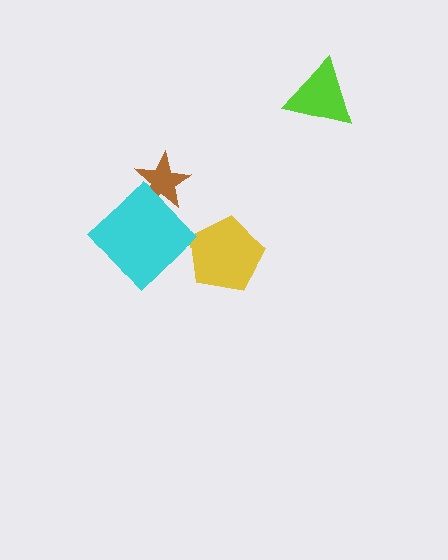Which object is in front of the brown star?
The cyan diamond is in front of the brown star.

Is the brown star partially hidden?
Yes, it is partially covered by another shape.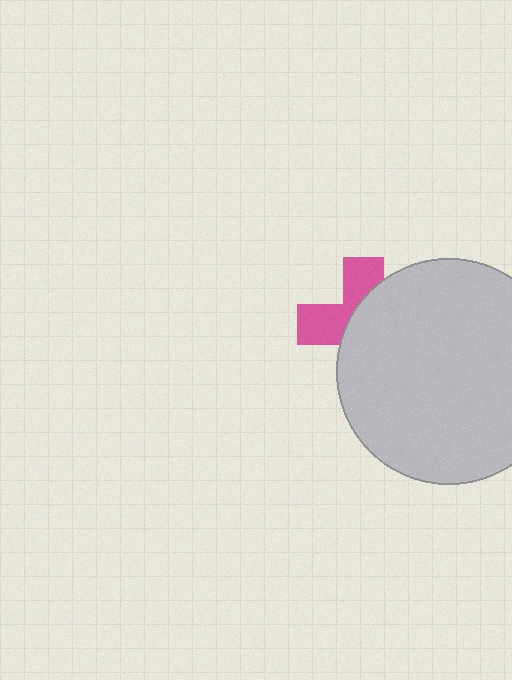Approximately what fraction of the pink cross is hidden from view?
Roughly 62% of the pink cross is hidden behind the light gray circle.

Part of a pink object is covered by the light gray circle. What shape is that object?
It is a cross.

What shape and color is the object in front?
The object in front is a light gray circle.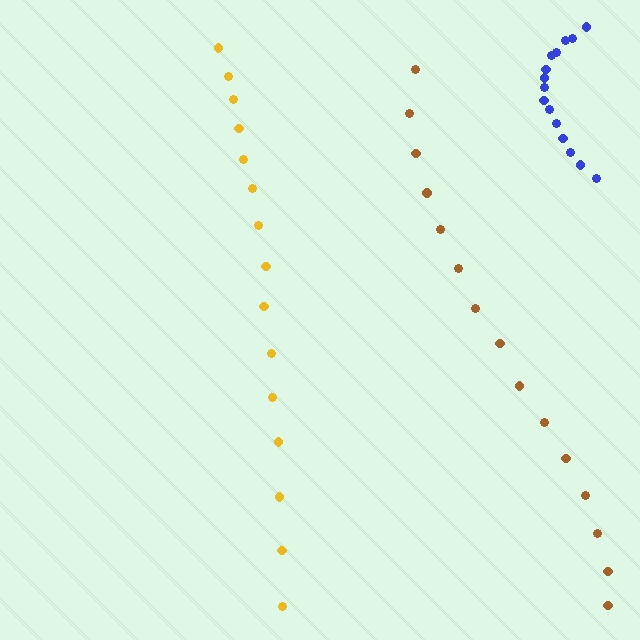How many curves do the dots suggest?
There are 3 distinct paths.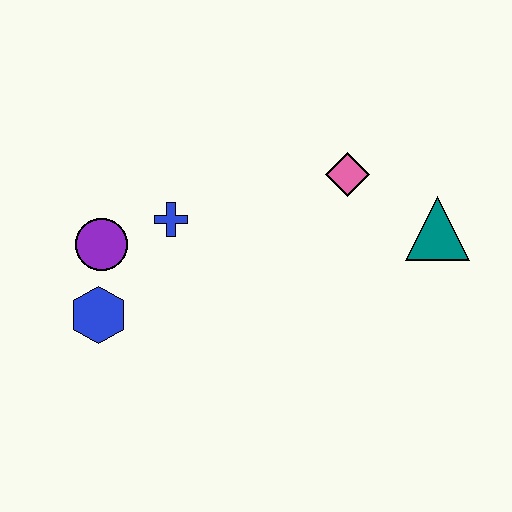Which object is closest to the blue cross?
The purple circle is closest to the blue cross.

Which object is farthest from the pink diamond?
The blue hexagon is farthest from the pink diamond.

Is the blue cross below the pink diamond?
Yes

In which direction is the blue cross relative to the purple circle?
The blue cross is to the right of the purple circle.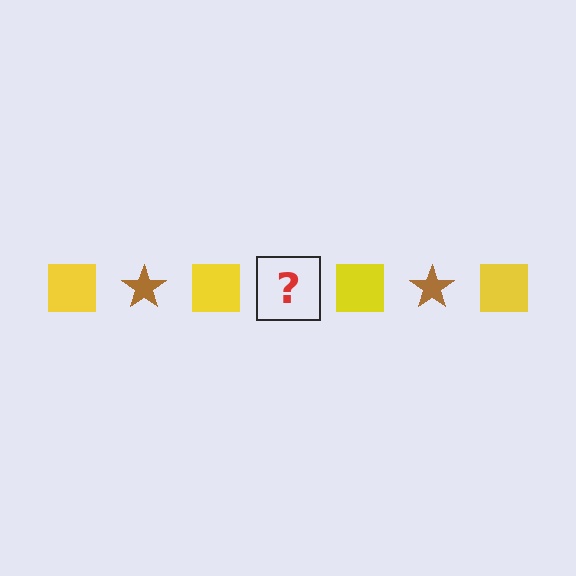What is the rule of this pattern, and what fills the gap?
The rule is that the pattern alternates between yellow square and brown star. The gap should be filled with a brown star.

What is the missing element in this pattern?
The missing element is a brown star.